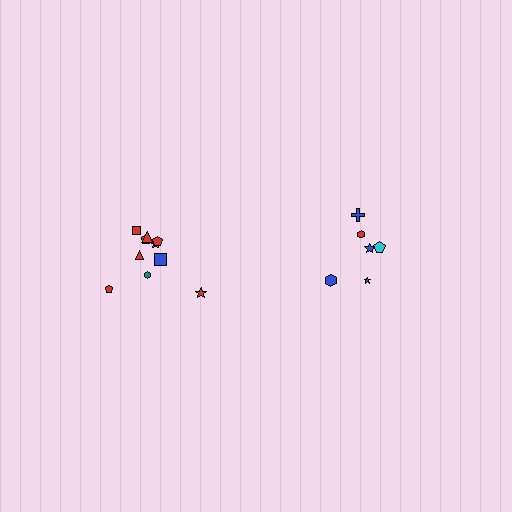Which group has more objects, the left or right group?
The left group.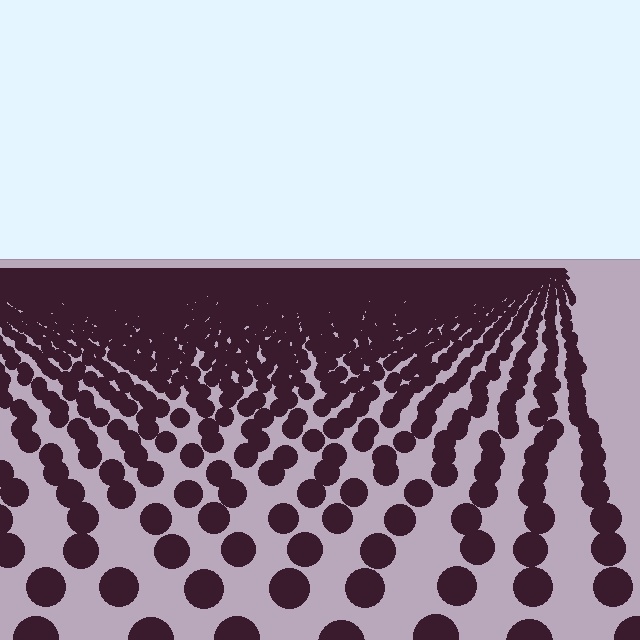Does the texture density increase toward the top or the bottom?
Density increases toward the top.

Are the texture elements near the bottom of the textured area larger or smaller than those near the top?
Larger. Near the bottom, elements are closer to the viewer and appear at a bigger on-screen size.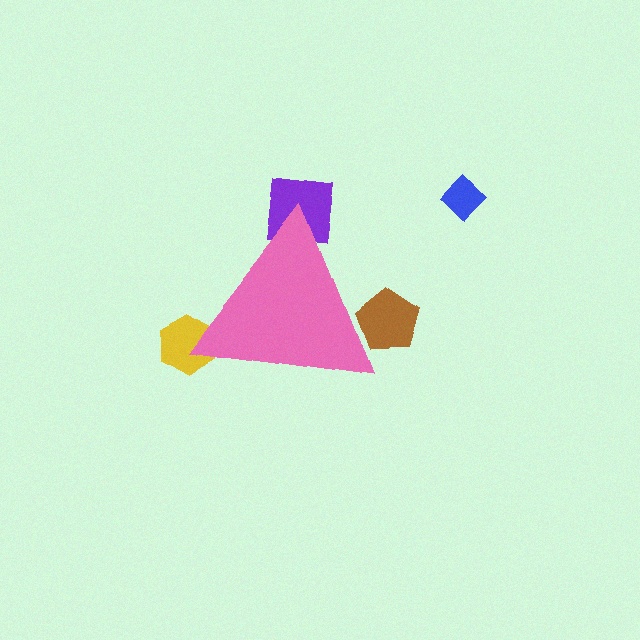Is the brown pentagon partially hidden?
Yes, the brown pentagon is partially hidden behind the pink triangle.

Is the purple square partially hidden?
Yes, the purple square is partially hidden behind the pink triangle.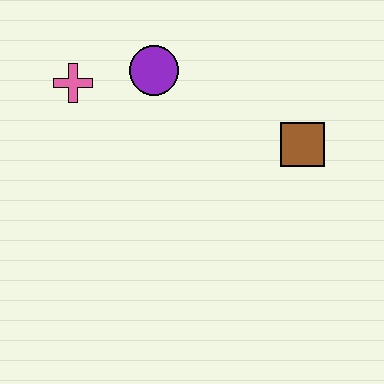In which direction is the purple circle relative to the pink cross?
The purple circle is to the right of the pink cross.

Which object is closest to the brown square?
The purple circle is closest to the brown square.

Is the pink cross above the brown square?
Yes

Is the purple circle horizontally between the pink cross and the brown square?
Yes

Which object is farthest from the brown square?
The pink cross is farthest from the brown square.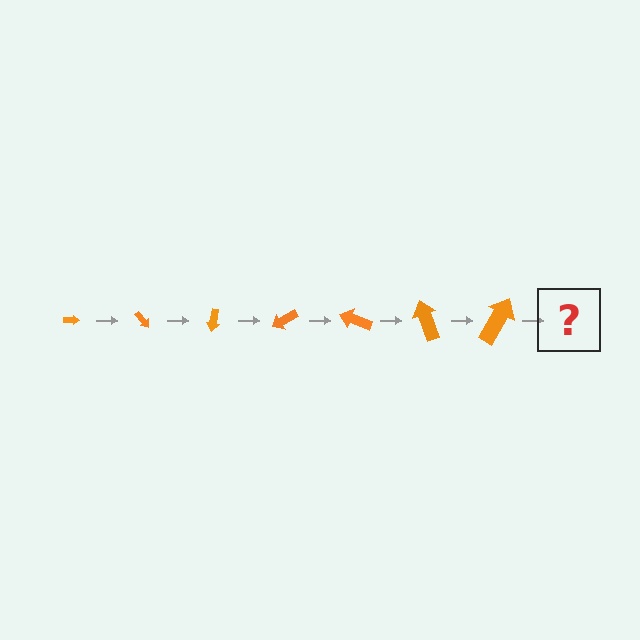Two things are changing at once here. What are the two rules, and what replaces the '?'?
The two rules are that the arrow grows larger each step and it rotates 50 degrees each step. The '?' should be an arrow, larger than the previous one and rotated 350 degrees from the start.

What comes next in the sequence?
The next element should be an arrow, larger than the previous one and rotated 350 degrees from the start.